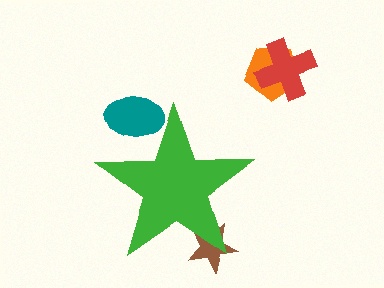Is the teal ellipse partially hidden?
Yes, the teal ellipse is partially hidden behind the green star.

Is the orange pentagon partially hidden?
No, the orange pentagon is fully visible.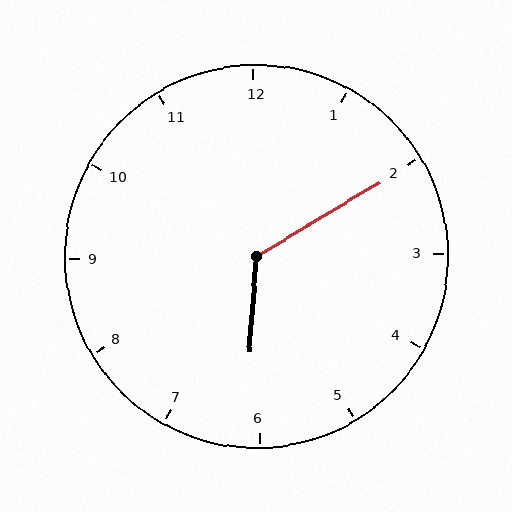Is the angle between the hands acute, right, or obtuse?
It is obtuse.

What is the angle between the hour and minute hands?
Approximately 125 degrees.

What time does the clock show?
6:10.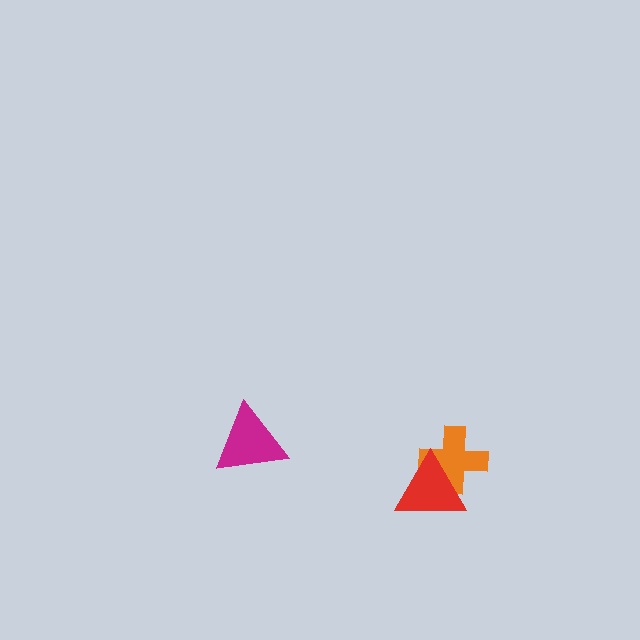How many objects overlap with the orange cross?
1 object overlaps with the orange cross.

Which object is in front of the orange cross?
The red triangle is in front of the orange cross.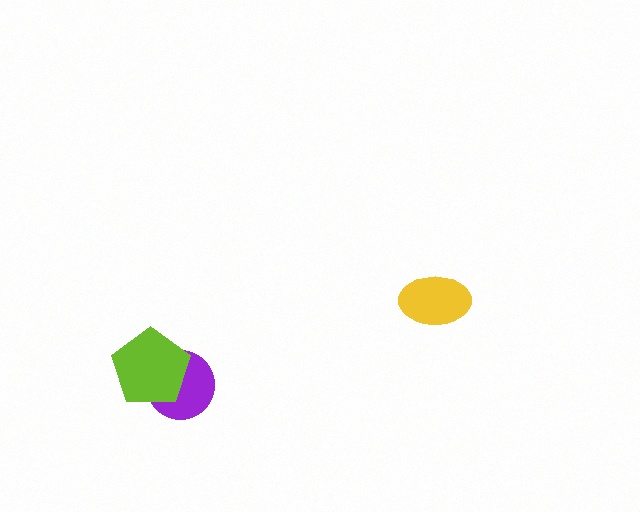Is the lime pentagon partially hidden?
No, no other shape covers it.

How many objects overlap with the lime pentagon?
1 object overlaps with the lime pentagon.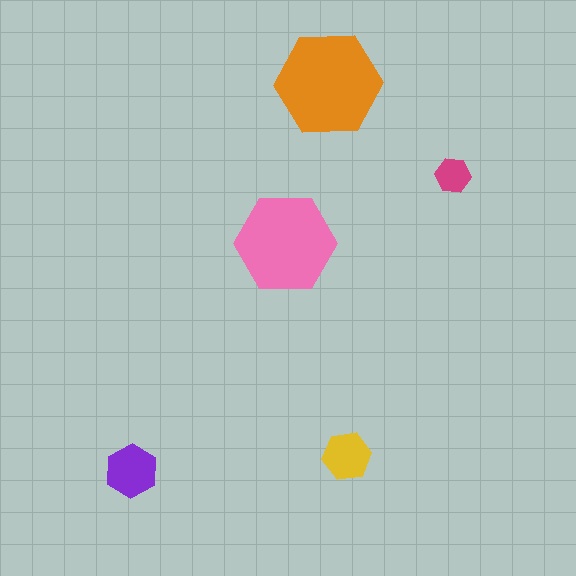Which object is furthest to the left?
The purple hexagon is leftmost.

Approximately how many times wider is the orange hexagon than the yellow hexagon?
About 2 times wider.